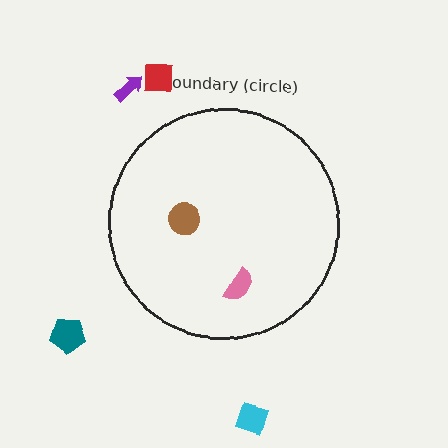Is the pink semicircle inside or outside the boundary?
Inside.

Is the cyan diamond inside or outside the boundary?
Outside.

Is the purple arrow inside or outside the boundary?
Outside.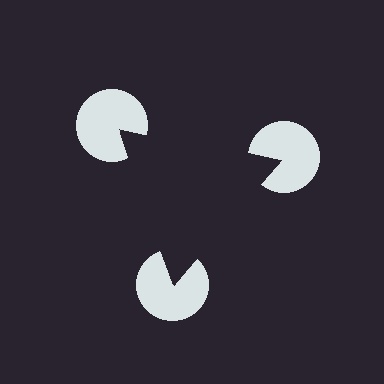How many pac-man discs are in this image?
There are 3 — one at each vertex of the illusory triangle.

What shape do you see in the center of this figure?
An illusory triangle — its edges are inferred from the aligned wedge cuts in the pac-man discs, not physically drawn.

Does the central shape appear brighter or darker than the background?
It typically appears slightly darker than the background, even though no actual brightness change is drawn.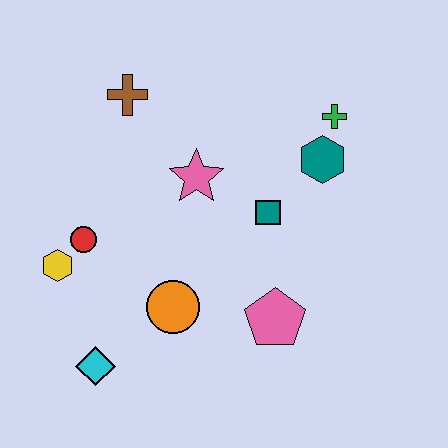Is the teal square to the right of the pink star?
Yes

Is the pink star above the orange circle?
Yes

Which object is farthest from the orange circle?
The green cross is farthest from the orange circle.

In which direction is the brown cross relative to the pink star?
The brown cross is above the pink star.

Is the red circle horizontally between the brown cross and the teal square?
No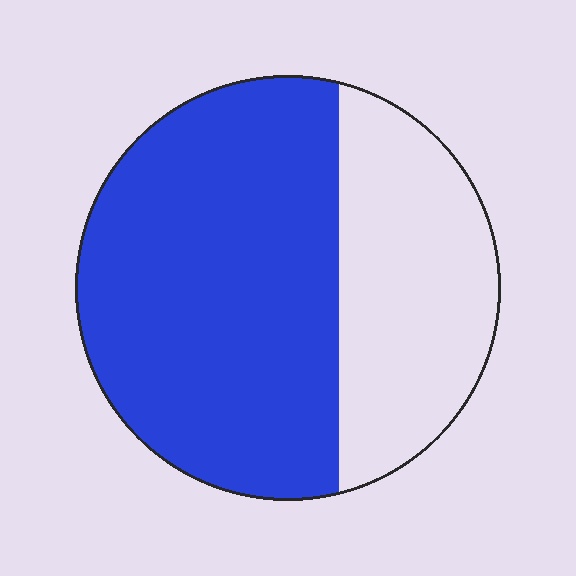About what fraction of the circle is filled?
About two thirds (2/3).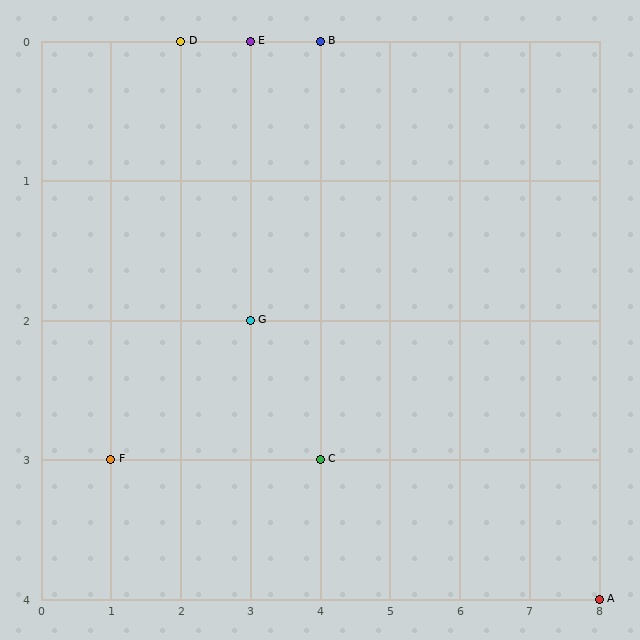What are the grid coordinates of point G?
Point G is at grid coordinates (3, 2).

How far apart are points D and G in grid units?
Points D and G are 1 column and 2 rows apart (about 2.2 grid units diagonally).